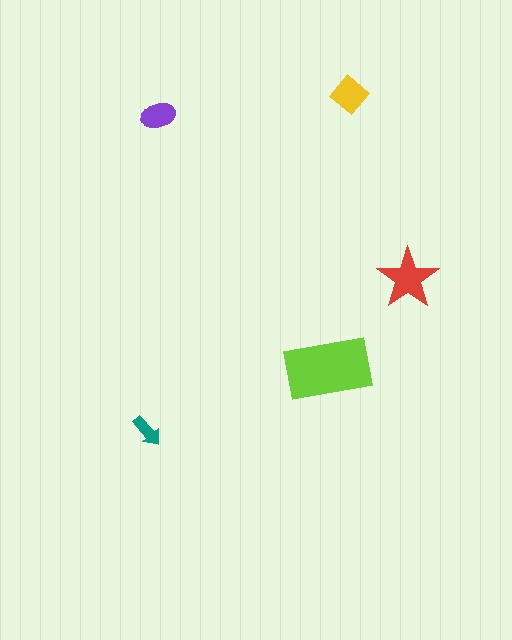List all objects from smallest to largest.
The teal arrow, the purple ellipse, the yellow diamond, the red star, the lime rectangle.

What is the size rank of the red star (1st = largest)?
2nd.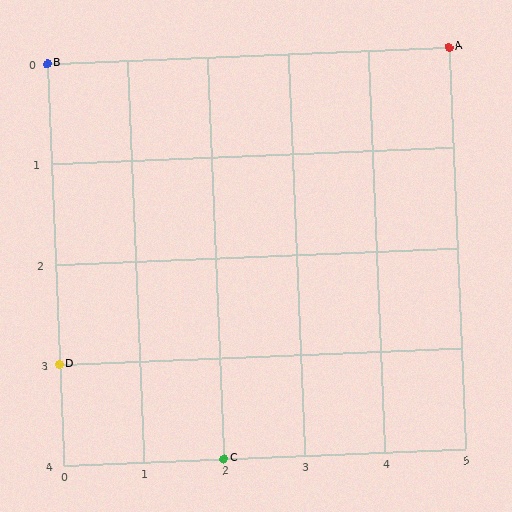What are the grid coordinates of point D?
Point D is at grid coordinates (0, 3).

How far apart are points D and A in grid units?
Points D and A are 5 columns and 3 rows apart (about 5.8 grid units diagonally).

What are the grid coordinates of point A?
Point A is at grid coordinates (5, 0).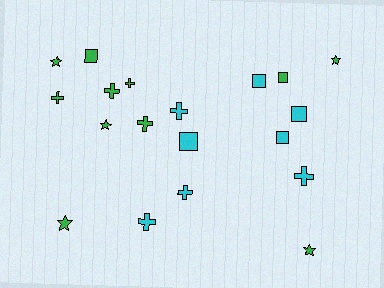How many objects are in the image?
There are 19 objects.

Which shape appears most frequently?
Cross, with 8 objects.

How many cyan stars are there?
There are no cyan stars.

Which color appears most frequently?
Green, with 11 objects.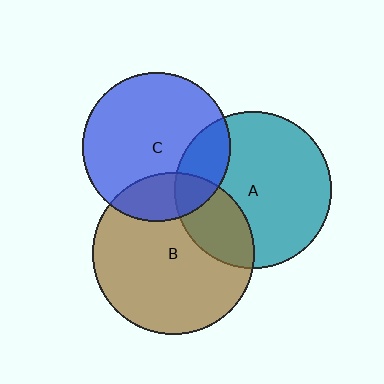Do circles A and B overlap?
Yes.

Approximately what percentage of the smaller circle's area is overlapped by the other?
Approximately 25%.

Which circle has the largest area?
Circle B (brown).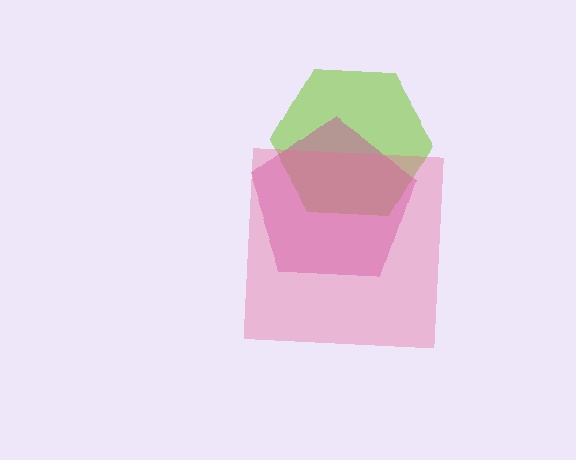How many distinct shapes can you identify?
There are 3 distinct shapes: a lime hexagon, a magenta pentagon, a pink square.